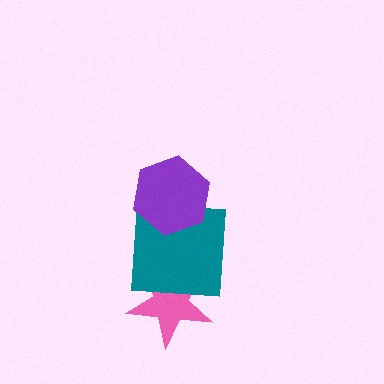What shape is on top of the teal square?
The purple hexagon is on top of the teal square.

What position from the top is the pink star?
The pink star is 3rd from the top.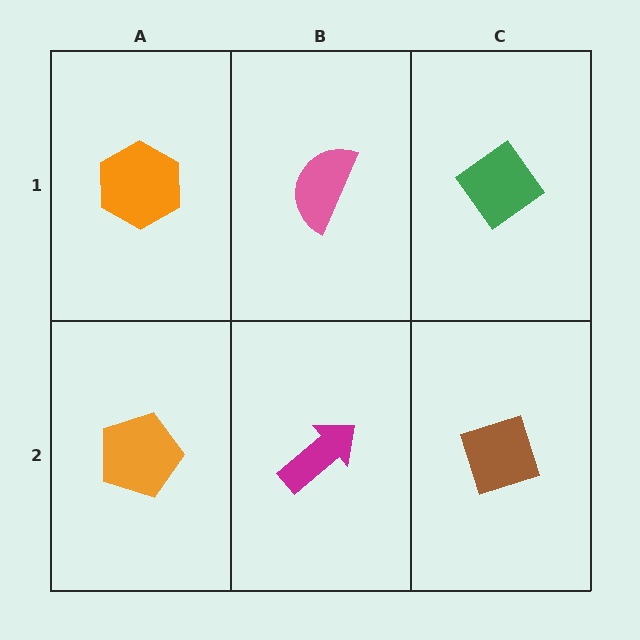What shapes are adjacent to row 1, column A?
An orange pentagon (row 2, column A), a pink semicircle (row 1, column B).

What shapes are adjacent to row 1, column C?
A brown diamond (row 2, column C), a pink semicircle (row 1, column B).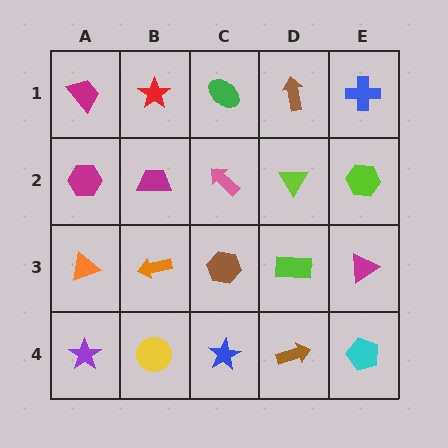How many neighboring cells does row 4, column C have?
3.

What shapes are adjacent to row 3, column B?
A magenta trapezoid (row 2, column B), a yellow circle (row 4, column B), an orange triangle (row 3, column A), a brown hexagon (row 3, column C).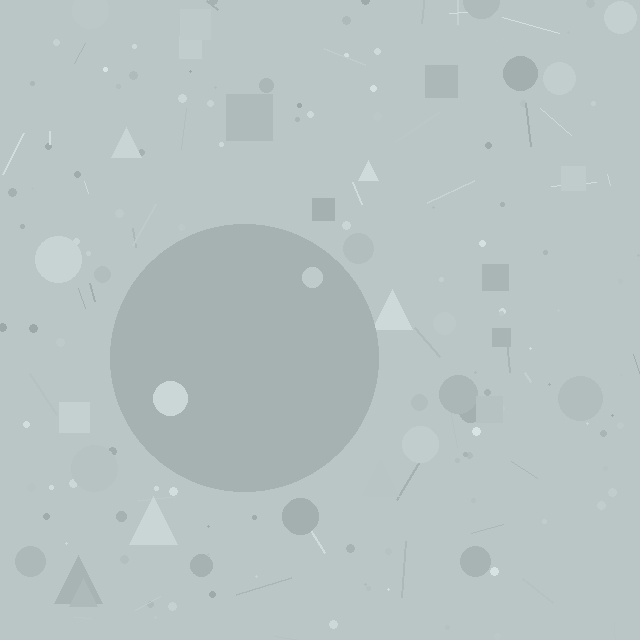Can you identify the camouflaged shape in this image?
The camouflaged shape is a circle.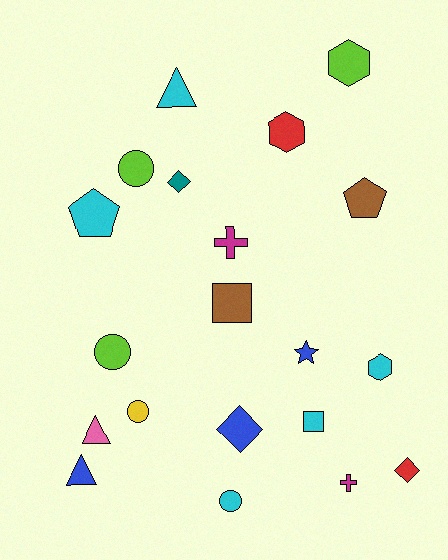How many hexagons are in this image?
There are 3 hexagons.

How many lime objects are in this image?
There are 3 lime objects.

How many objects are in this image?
There are 20 objects.